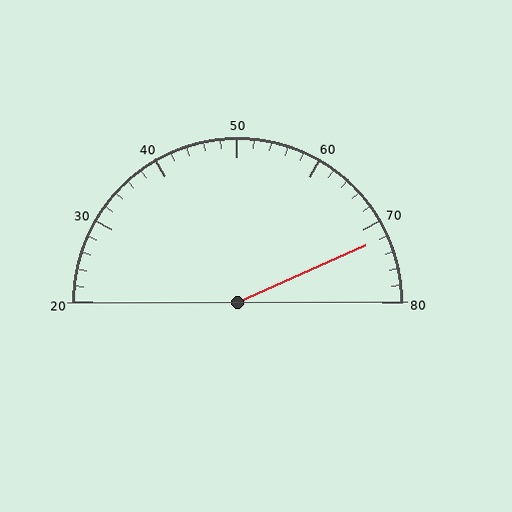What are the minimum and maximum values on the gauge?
The gauge ranges from 20 to 80.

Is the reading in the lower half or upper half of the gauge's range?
The reading is in the upper half of the range (20 to 80).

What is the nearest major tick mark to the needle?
The nearest major tick mark is 70.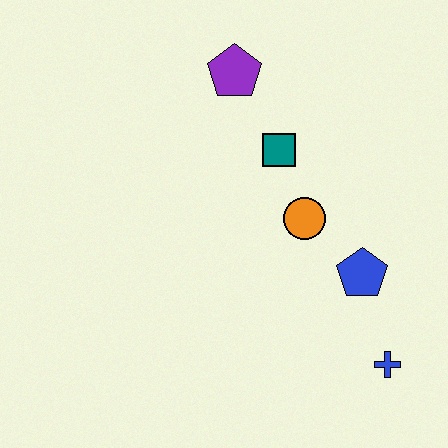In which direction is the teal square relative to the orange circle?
The teal square is above the orange circle.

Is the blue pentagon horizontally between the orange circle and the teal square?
No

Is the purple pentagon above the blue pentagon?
Yes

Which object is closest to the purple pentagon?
The teal square is closest to the purple pentagon.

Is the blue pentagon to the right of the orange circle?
Yes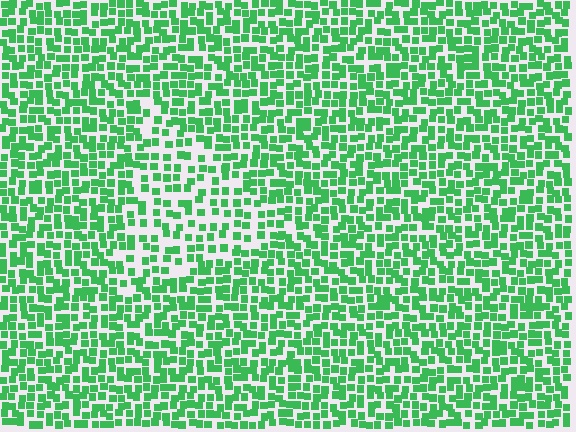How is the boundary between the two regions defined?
The boundary is defined by a change in element density (approximately 1.7x ratio). All elements are the same color, size, and shape.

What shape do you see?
I see a triangle.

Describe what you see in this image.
The image contains small green elements arranged at two different densities. A triangle-shaped region is visible where the elements are less densely packed than the surrounding area.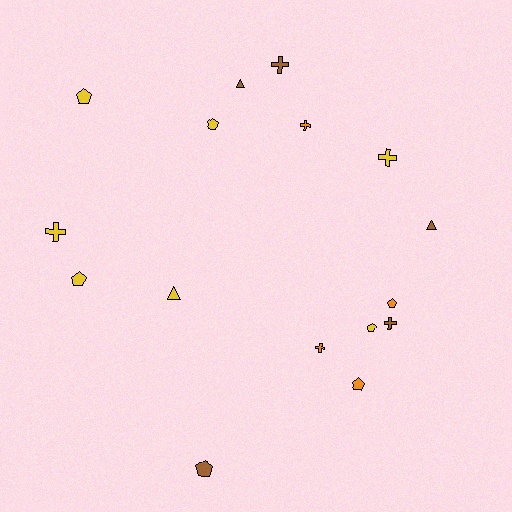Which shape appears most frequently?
Pentagon, with 7 objects.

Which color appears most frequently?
Yellow, with 7 objects.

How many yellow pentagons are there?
There are 4 yellow pentagons.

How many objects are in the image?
There are 16 objects.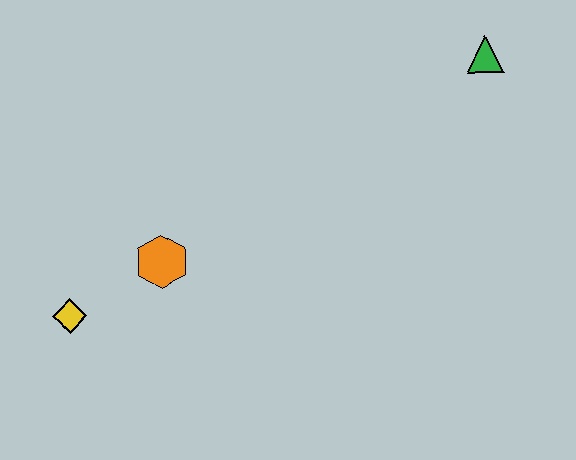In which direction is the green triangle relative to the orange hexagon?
The green triangle is to the right of the orange hexagon.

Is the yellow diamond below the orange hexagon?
Yes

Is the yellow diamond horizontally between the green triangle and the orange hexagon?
No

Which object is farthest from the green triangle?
The yellow diamond is farthest from the green triangle.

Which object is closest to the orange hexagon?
The yellow diamond is closest to the orange hexagon.